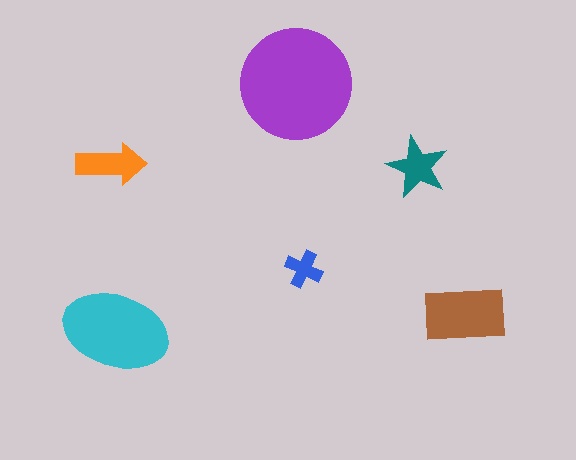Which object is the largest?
The purple circle.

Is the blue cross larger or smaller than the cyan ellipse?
Smaller.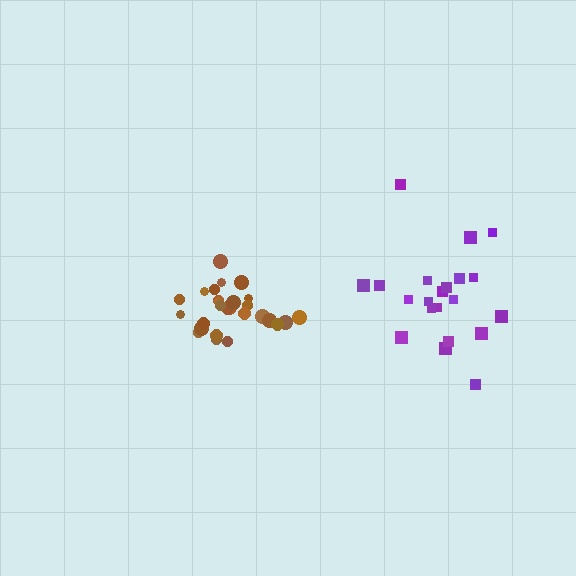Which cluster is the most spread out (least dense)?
Purple.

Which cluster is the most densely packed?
Brown.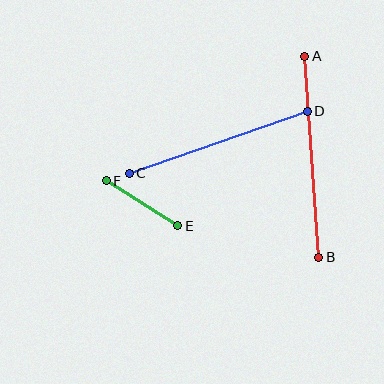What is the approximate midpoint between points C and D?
The midpoint is at approximately (218, 142) pixels.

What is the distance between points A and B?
The distance is approximately 202 pixels.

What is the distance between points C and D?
The distance is approximately 189 pixels.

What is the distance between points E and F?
The distance is approximately 84 pixels.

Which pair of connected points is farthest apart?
Points A and B are farthest apart.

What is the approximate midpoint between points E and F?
The midpoint is at approximately (142, 203) pixels.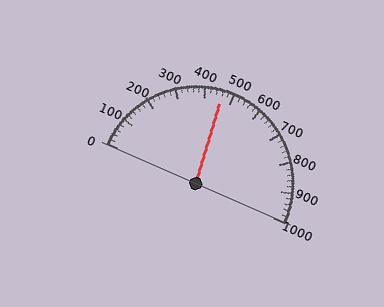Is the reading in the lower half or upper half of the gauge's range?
The reading is in the lower half of the range (0 to 1000).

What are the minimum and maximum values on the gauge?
The gauge ranges from 0 to 1000.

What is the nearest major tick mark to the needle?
The nearest major tick mark is 500.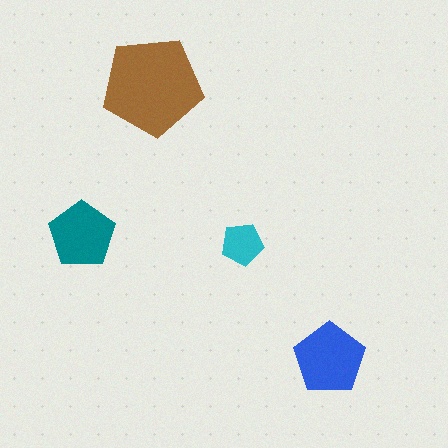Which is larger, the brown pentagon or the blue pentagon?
The brown one.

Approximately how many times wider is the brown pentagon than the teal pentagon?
About 1.5 times wider.